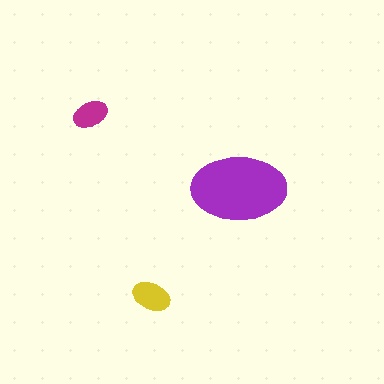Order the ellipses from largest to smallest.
the purple one, the yellow one, the magenta one.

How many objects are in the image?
There are 3 objects in the image.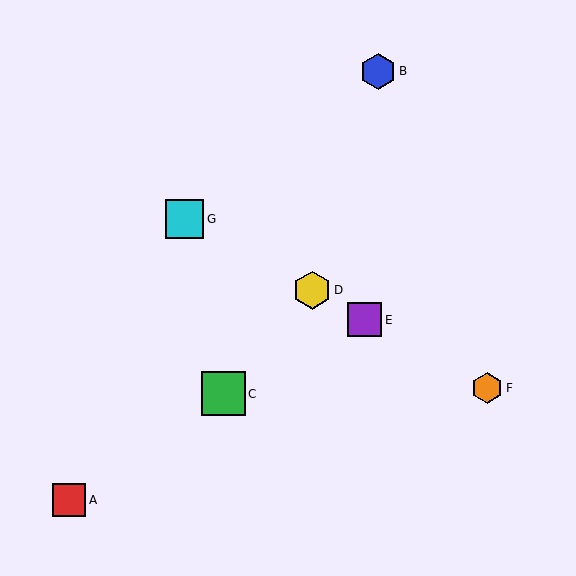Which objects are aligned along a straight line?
Objects D, E, F, G are aligned along a straight line.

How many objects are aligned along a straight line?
4 objects (D, E, F, G) are aligned along a straight line.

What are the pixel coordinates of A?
Object A is at (69, 500).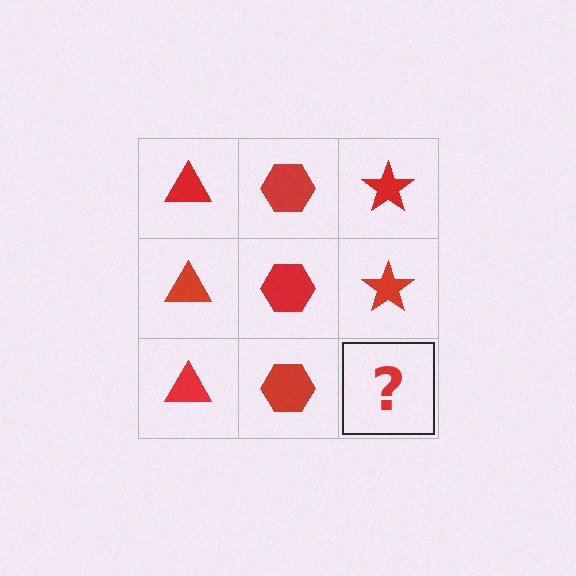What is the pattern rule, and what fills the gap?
The rule is that each column has a consistent shape. The gap should be filled with a red star.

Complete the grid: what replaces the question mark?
The question mark should be replaced with a red star.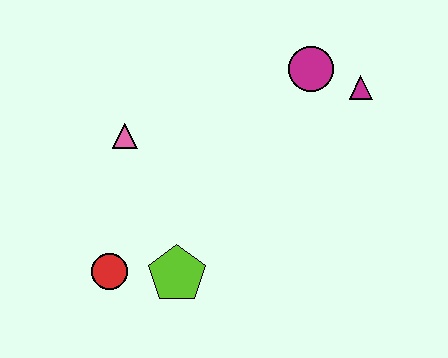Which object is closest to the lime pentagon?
The red circle is closest to the lime pentagon.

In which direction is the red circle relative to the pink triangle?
The red circle is below the pink triangle.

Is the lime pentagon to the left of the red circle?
No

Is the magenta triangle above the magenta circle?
No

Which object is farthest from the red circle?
The magenta triangle is farthest from the red circle.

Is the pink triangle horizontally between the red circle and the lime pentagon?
Yes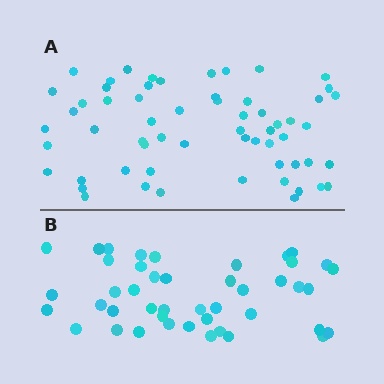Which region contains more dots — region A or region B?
Region A (the top region) has more dots.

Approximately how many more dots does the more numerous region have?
Region A has approximately 15 more dots than region B.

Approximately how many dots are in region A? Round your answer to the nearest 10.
About 60 dots.